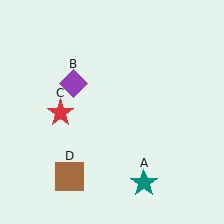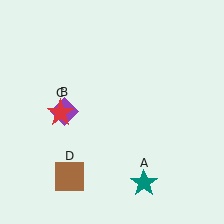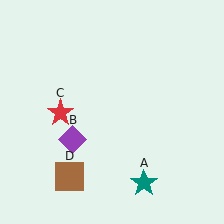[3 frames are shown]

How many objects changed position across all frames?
1 object changed position: purple diamond (object B).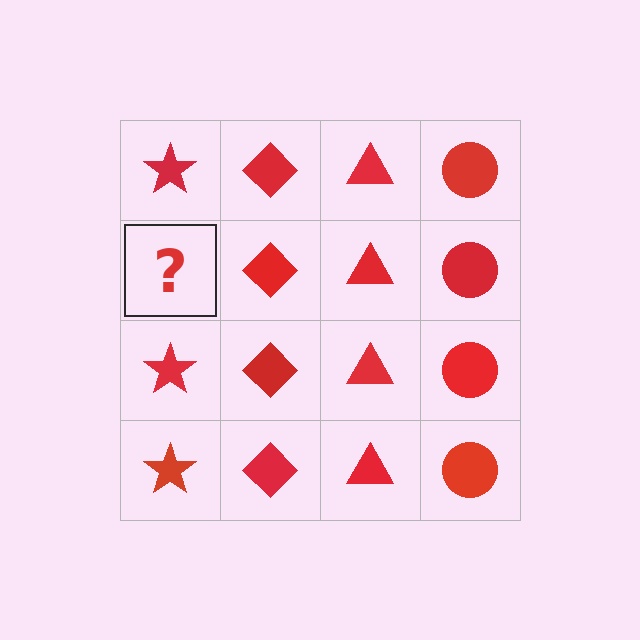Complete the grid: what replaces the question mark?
The question mark should be replaced with a red star.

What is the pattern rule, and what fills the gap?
The rule is that each column has a consistent shape. The gap should be filled with a red star.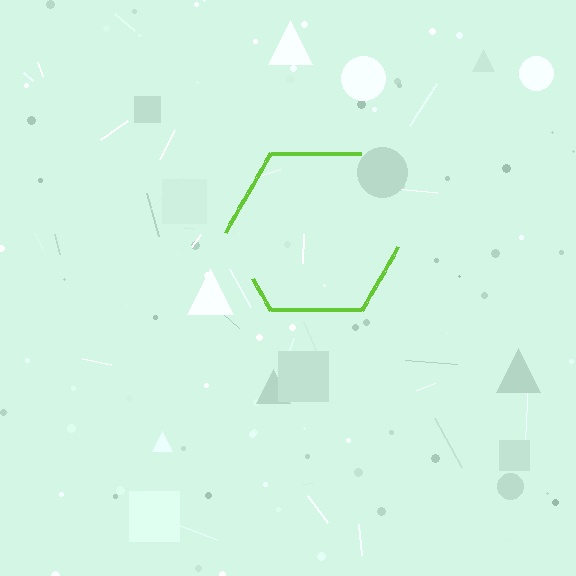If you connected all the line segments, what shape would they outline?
They would outline a hexagon.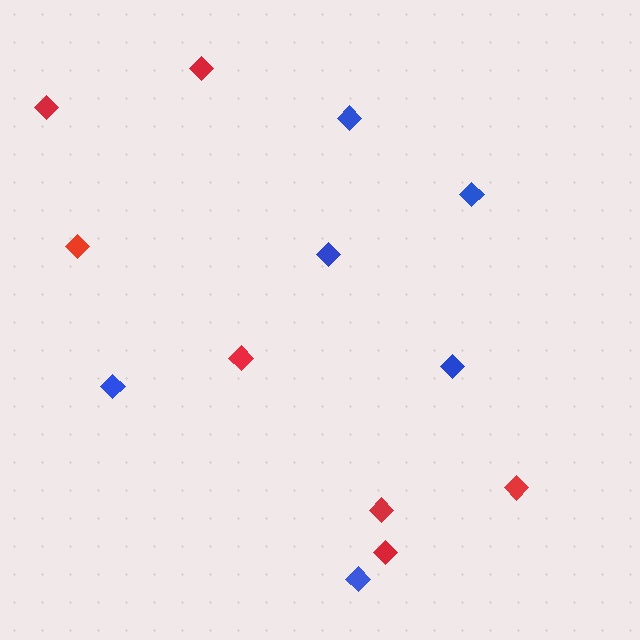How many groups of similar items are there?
There are 2 groups: one group of red diamonds (7) and one group of blue diamonds (6).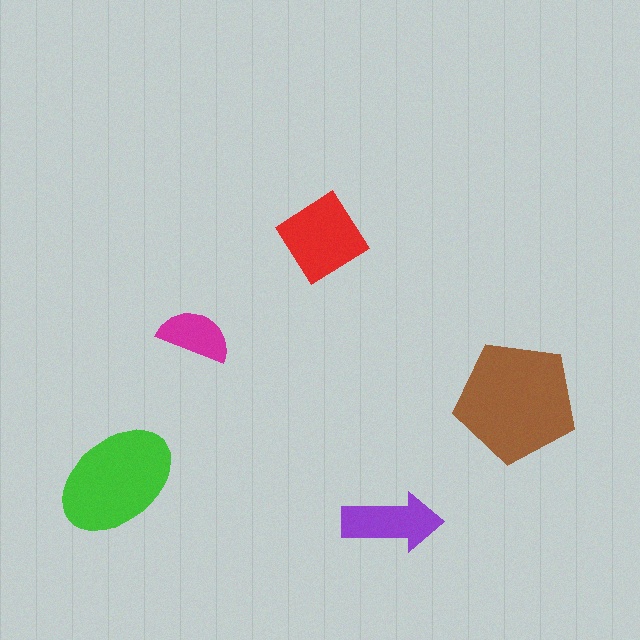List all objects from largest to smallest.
The brown pentagon, the green ellipse, the red diamond, the purple arrow, the magenta semicircle.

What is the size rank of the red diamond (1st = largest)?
3rd.